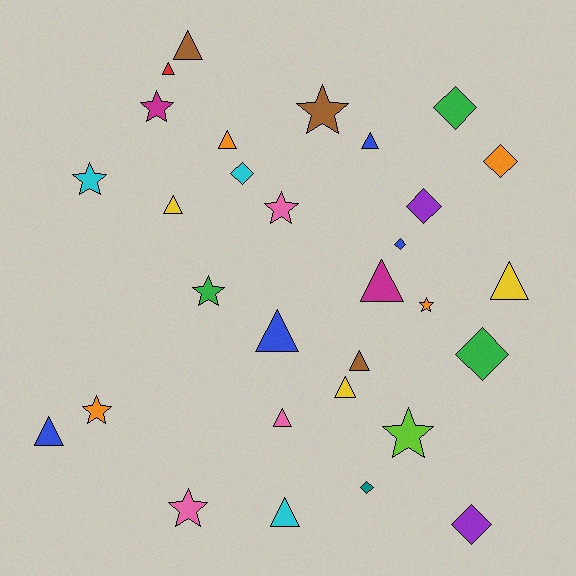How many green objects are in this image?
There are 3 green objects.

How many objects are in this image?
There are 30 objects.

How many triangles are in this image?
There are 13 triangles.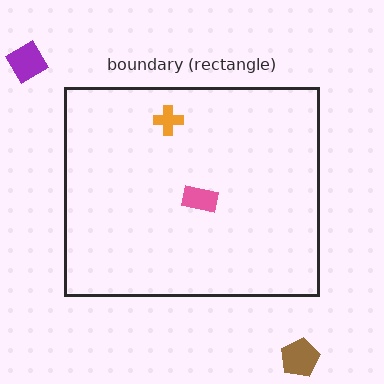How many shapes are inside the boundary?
2 inside, 2 outside.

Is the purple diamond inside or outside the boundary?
Outside.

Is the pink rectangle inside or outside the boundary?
Inside.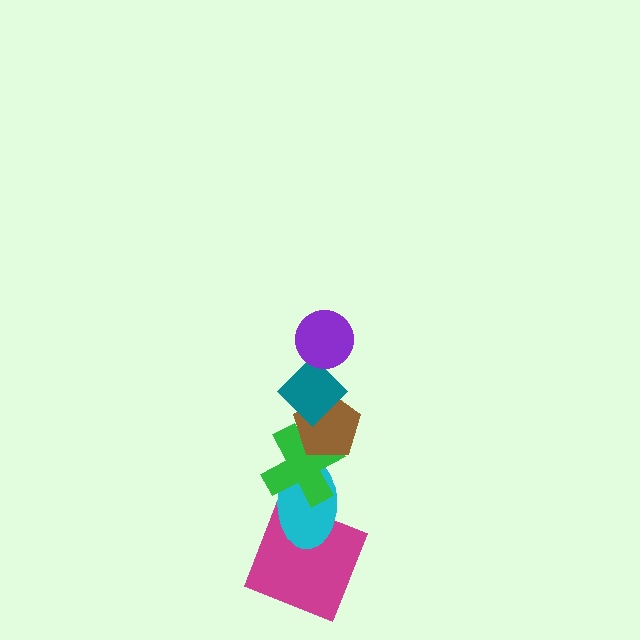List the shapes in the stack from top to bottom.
From top to bottom: the purple circle, the teal diamond, the brown pentagon, the green cross, the cyan ellipse, the magenta square.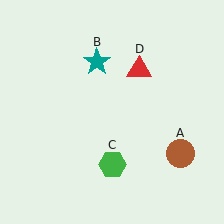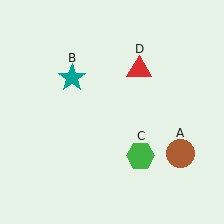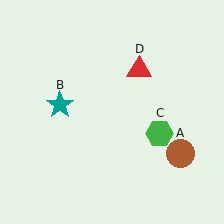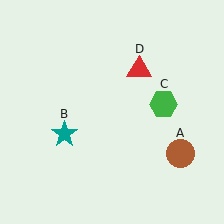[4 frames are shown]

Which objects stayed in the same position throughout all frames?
Brown circle (object A) and red triangle (object D) remained stationary.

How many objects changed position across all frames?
2 objects changed position: teal star (object B), green hexagon (object C).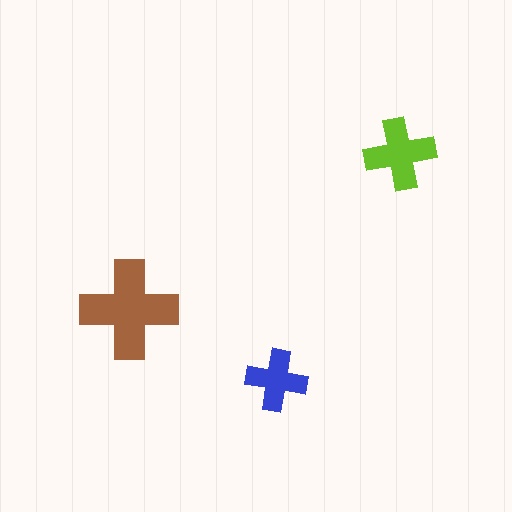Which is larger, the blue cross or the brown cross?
The brown one.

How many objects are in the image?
There are 3 objects in the image.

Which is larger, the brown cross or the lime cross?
The brown one.